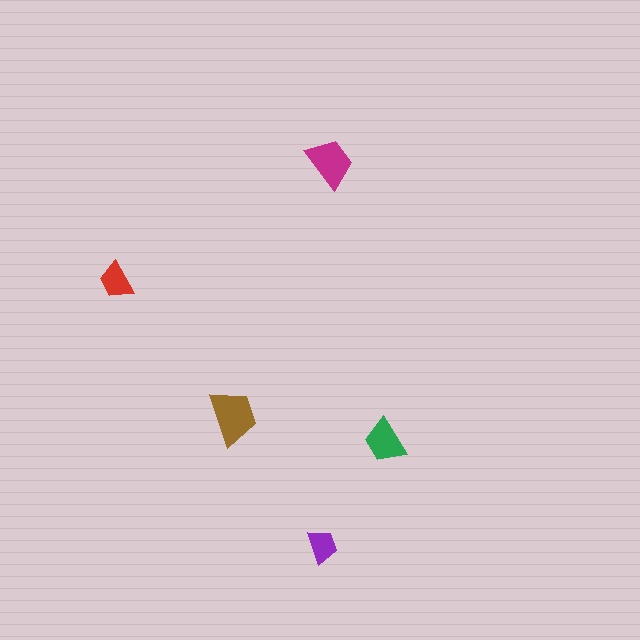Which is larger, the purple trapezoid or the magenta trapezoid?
The magenta one.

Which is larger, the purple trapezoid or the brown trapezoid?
The brown one.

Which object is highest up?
The magenta trapezoid is topmost.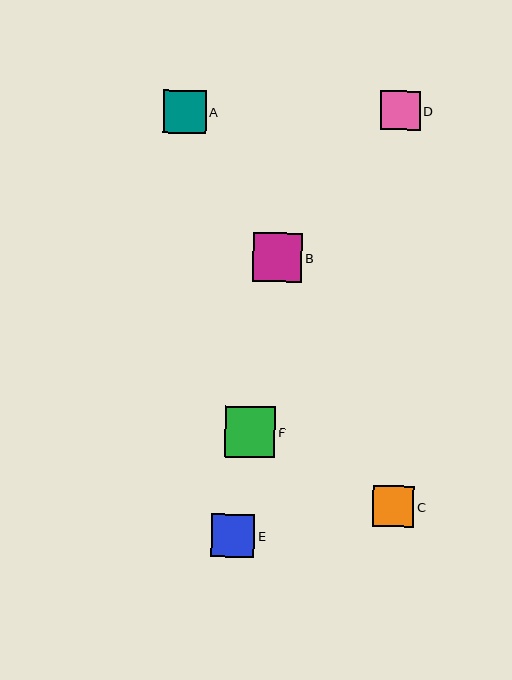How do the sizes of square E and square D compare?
Square E and square D are approximately the same size.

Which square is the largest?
Square F is the largest with a size of approximately 50 pixels.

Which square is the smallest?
Square D is the smallest with a size of approximately 39 pixels.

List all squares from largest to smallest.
From largest to smallest: F, B, E, A, C, D.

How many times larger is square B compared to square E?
Square B is approximately 1.1 times the size of square E.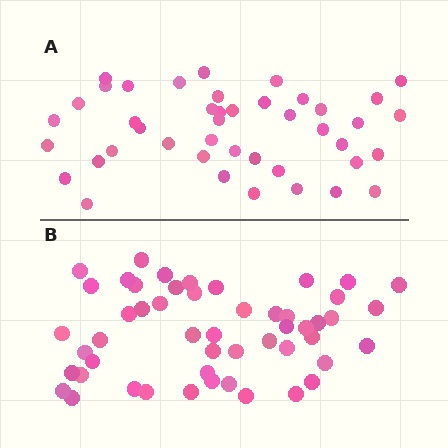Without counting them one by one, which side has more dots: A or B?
Region B (the bottom region) has more dots.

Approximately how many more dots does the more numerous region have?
Region B has roughly 8 or so more dots than region A.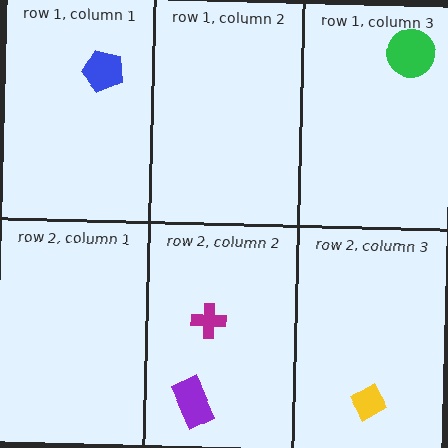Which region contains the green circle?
The row 1, column 3 region.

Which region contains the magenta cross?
The row 2, column 2 region.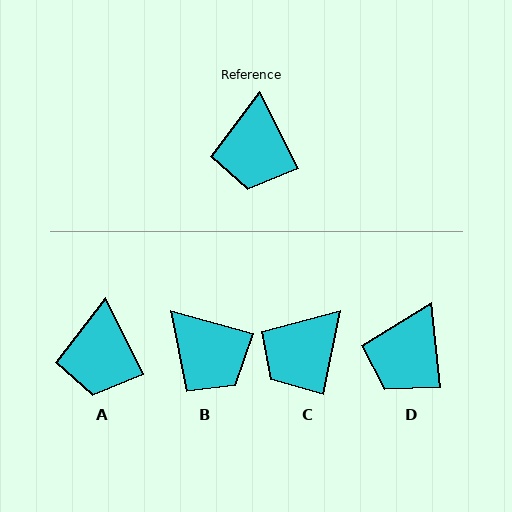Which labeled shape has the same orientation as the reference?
A.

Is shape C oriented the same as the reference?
No, it is off by about 38 degrees.